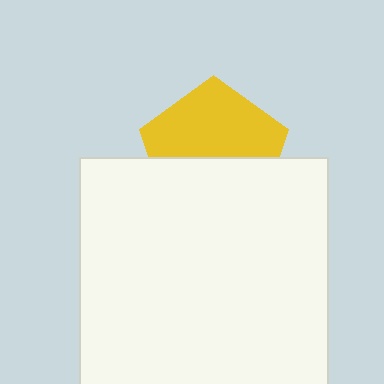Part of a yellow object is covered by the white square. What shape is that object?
It is a pentagon.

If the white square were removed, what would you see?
You would see the complete yellow pentagon.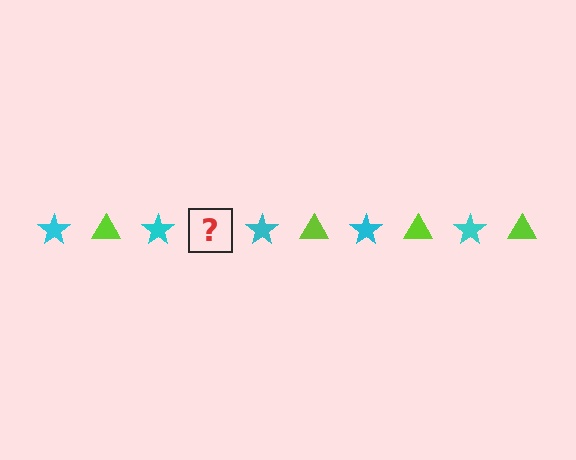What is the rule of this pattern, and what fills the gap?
The rule is that the pattern alternates between cyan star and lime triangle. The gap should be filled with a lime triangle.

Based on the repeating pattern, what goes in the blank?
The blank should be a lime triangle.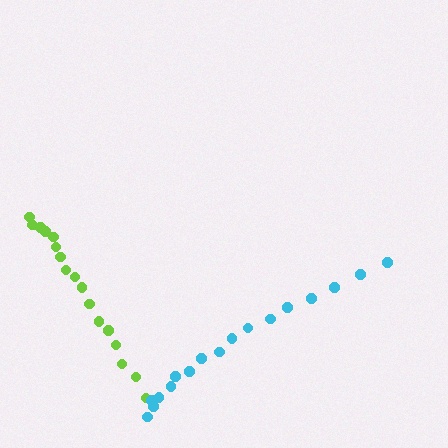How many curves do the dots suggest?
There are 2 distinct paths.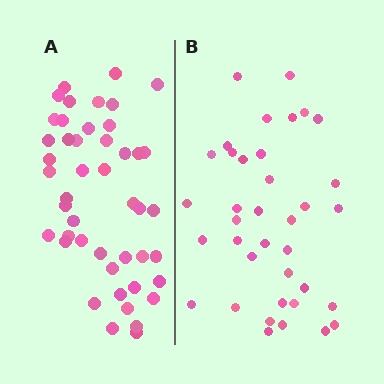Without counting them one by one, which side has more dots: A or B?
Region A (the left region) has more dots.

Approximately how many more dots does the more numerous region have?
Region A has roughly 8 or so more dots than region B.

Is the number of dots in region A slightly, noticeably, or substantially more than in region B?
Region A has only slightly more — the two regions are fairly close. The ratio is roughly 1.2 to 1.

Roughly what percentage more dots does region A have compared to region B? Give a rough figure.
About 25% more.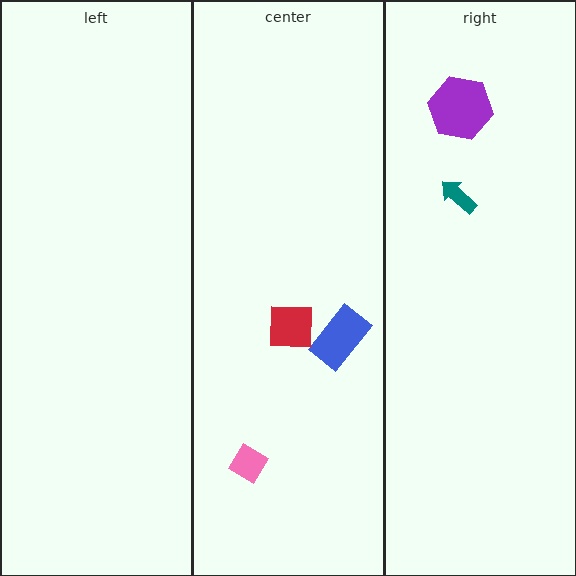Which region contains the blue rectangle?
The center region.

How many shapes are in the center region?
3.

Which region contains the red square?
The center region.